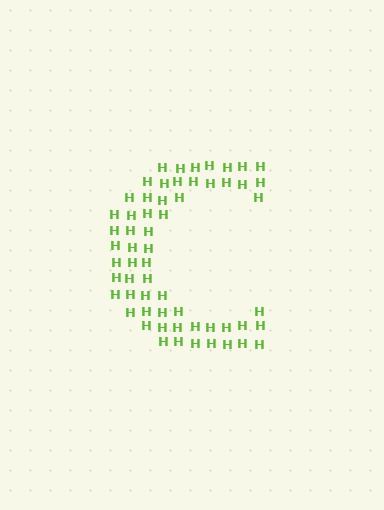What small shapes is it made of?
It is made of small letter H's.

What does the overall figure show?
The overall figure shows the letter C.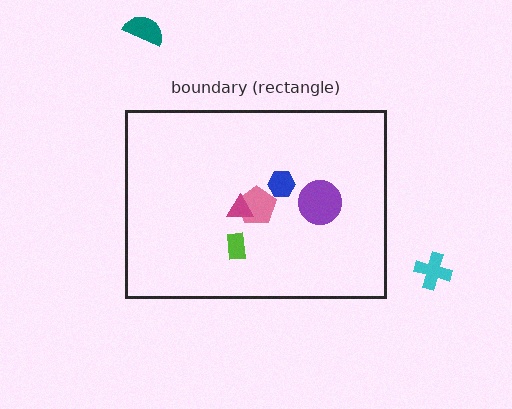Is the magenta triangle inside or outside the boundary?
Inside.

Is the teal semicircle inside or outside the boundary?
Outside.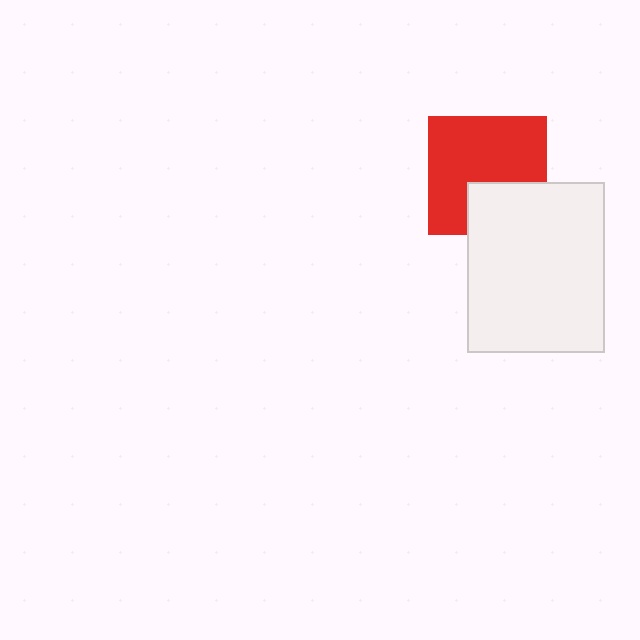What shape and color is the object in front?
The object in front is a white rectangle.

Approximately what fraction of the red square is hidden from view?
Roughly 30% of the red square is hidden behind the white rectangle.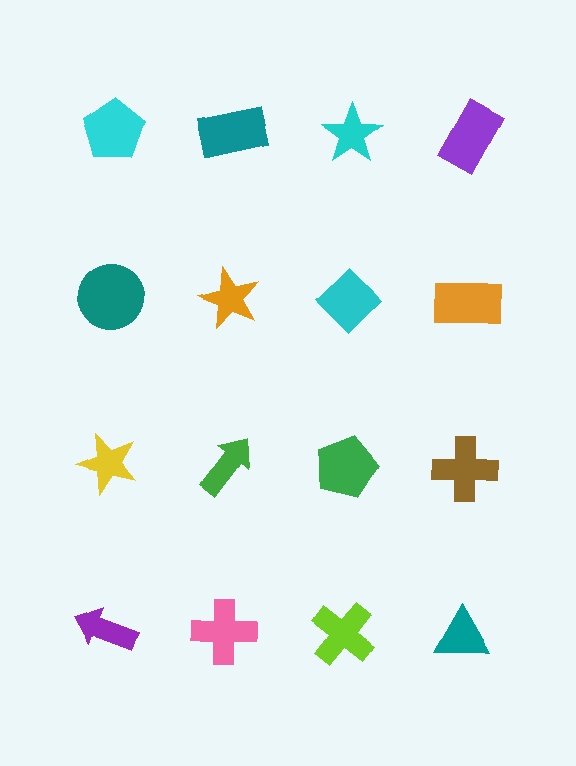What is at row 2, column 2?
An orange star.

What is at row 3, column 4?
A brown cross.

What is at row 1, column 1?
A cyan pentagon.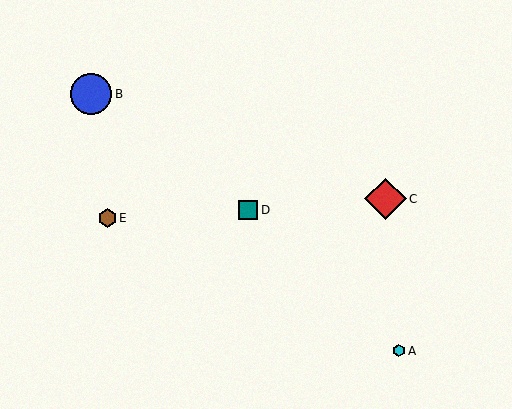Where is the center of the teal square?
The center of the teal square is at (248, 210).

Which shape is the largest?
The red diamond (labeled C) is the largest.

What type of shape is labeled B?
Shape B is a blue circle.